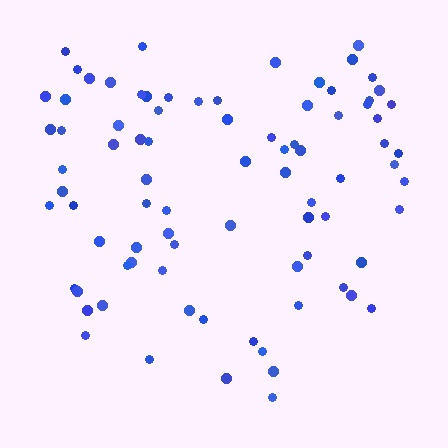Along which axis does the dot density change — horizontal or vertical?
Vertical.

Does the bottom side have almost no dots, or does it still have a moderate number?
Still a moderate number, just noticeably fewer than the top.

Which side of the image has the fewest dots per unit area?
The bottom.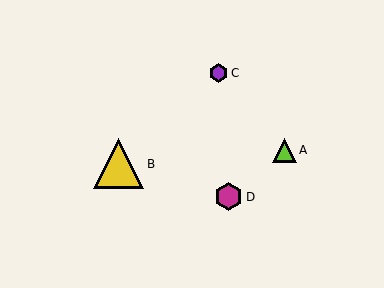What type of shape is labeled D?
Shape D is a magenta hexagon.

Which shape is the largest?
The yellow triangle (labeled B) is the largest.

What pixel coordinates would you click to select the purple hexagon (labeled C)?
Click at (218, 73) to select the purple hexagon C.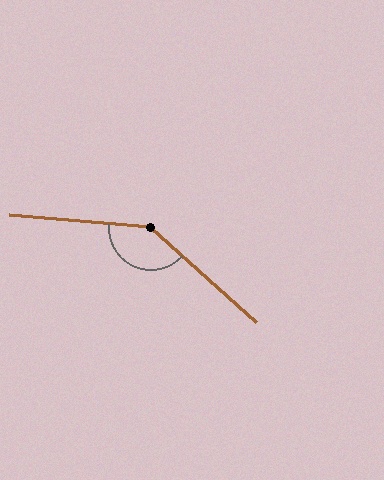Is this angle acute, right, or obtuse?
It is obtuse.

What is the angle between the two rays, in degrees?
Approximately 143 degrees.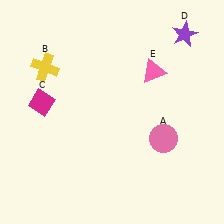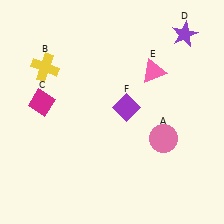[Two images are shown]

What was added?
A purple diamond (F) was added in Image 2.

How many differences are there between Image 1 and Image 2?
There is 1 difference between the two images.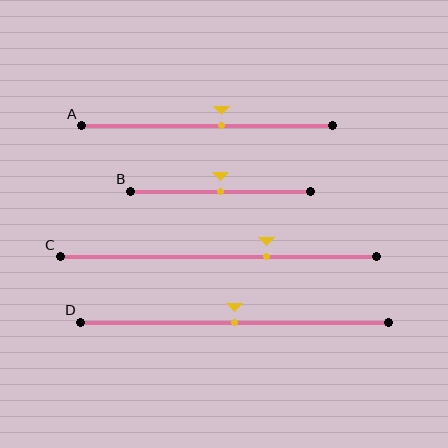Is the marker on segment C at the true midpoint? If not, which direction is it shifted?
No, the marker on segment C is shifted to the right by about 15% of the segment length.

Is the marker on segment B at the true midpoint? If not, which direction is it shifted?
Yes, the marker on segment B is at the true midpoint.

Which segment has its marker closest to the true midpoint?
Segment B has its marker closest to the true midpoint.